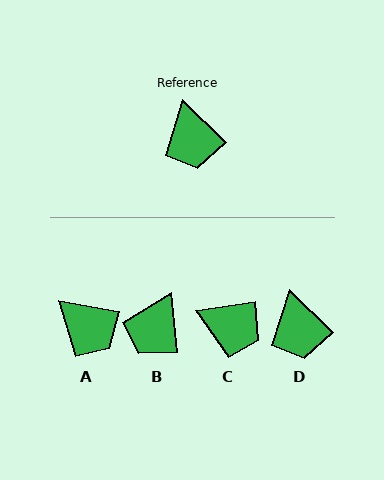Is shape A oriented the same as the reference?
No, it is off by about 34 degrees.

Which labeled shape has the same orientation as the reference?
D.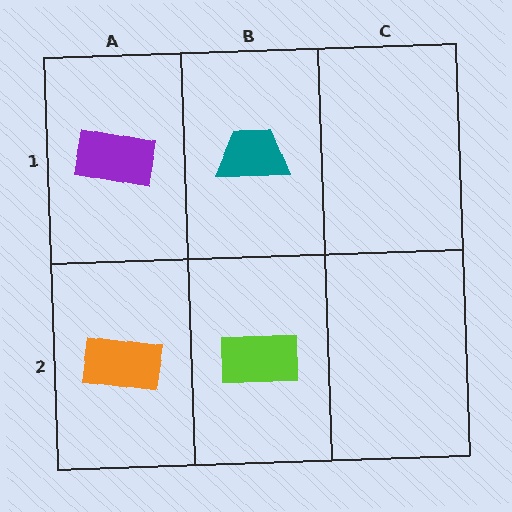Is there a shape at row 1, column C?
No, that cell is empty.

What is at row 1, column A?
A purple rectangle.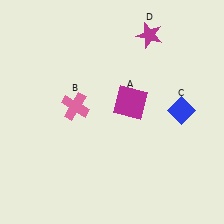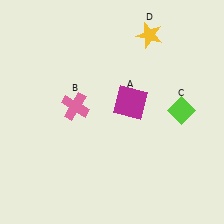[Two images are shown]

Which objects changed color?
C changed from blue to lime. D changed from magenta to yellow.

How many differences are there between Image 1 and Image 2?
There are 2 differences between the two images.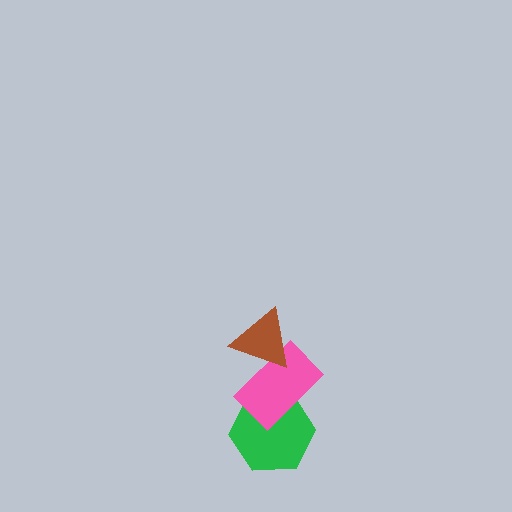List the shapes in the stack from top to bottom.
From top to bottom: the brown triangle, the pink rectangle, the green hexagon.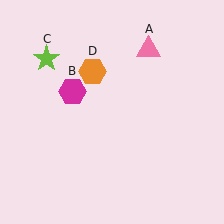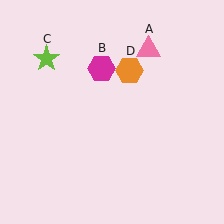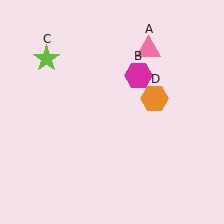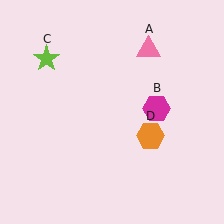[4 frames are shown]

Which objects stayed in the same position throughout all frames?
Pink triangle (object A) and lime star (object C) remained stationary.